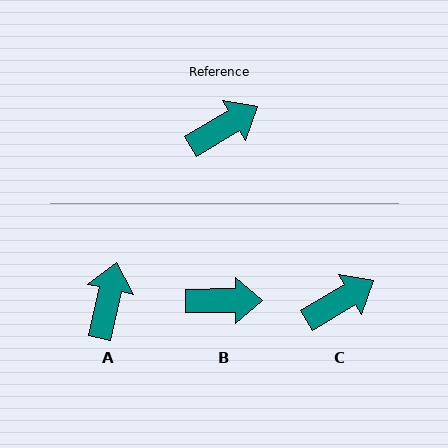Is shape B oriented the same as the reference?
No, it is off by about 30 degrees.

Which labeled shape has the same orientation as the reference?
C.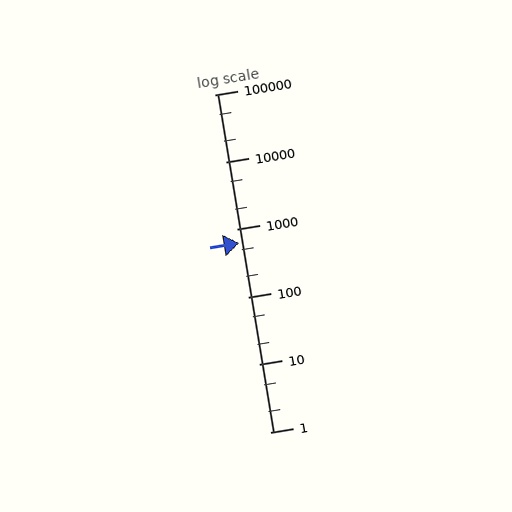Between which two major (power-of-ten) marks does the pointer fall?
The pointer is between 100 and 1000.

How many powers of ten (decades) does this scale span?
The scale spans 5 decades, from 1 to 100000.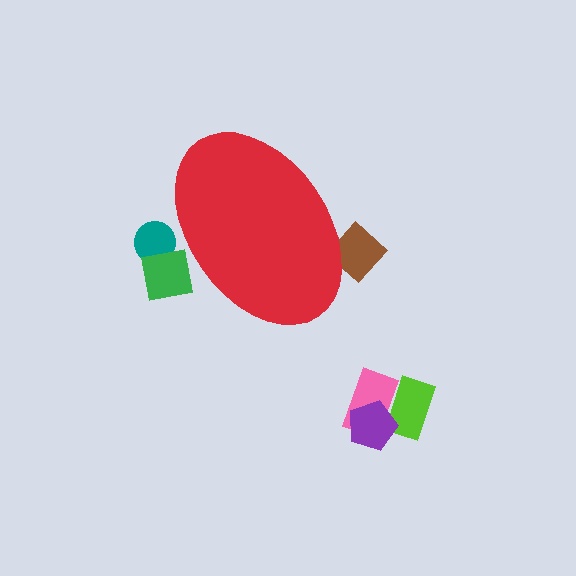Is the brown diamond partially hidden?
Yes, the brown diamond is partially hidden behind the red ellipse.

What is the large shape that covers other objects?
A red ellipse.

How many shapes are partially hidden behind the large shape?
3 shapes are partially hidden.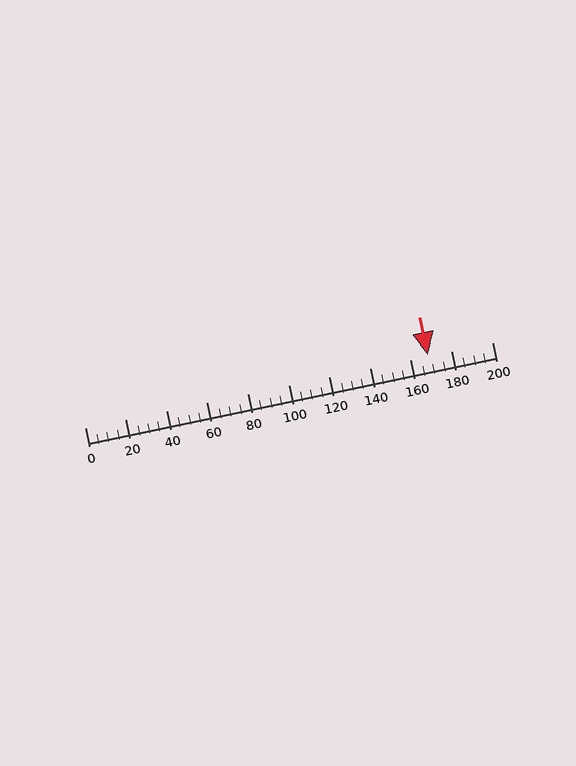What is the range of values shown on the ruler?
The ruler shows values from 0 to 200.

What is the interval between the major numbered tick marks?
The major tick marks are spaced 20 units apart.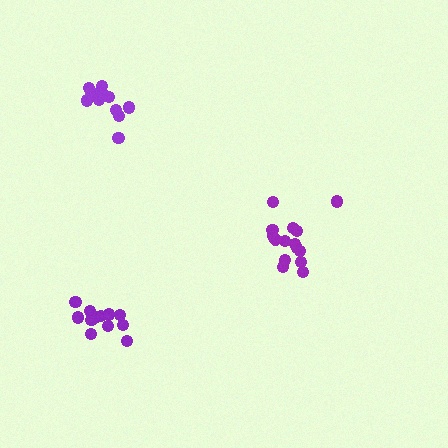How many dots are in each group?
Group 1: 12 dots, Group 2: 12 dots, Group 3: 15 dots (39 total).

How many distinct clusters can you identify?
There are 3 distinct clusters.